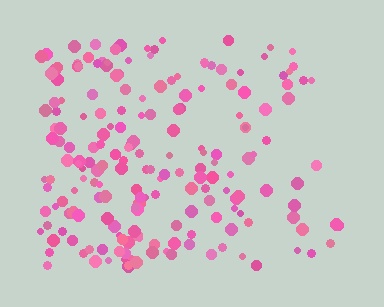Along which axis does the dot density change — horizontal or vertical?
Horizontal.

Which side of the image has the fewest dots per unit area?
The right.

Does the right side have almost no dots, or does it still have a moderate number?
Still a moderate number, just noticeably fewer than the left.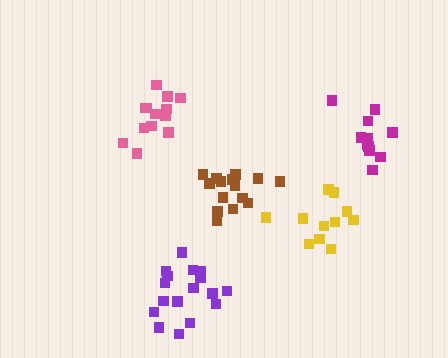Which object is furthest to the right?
The magenta cluster is rightmost.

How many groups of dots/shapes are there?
There are 5 groups.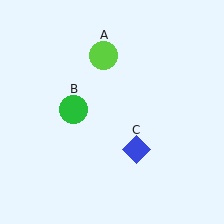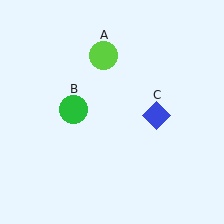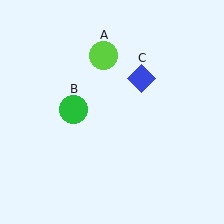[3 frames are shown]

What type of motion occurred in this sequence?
The blue diamond (object C) rotated counterclockwise around the center of the scene.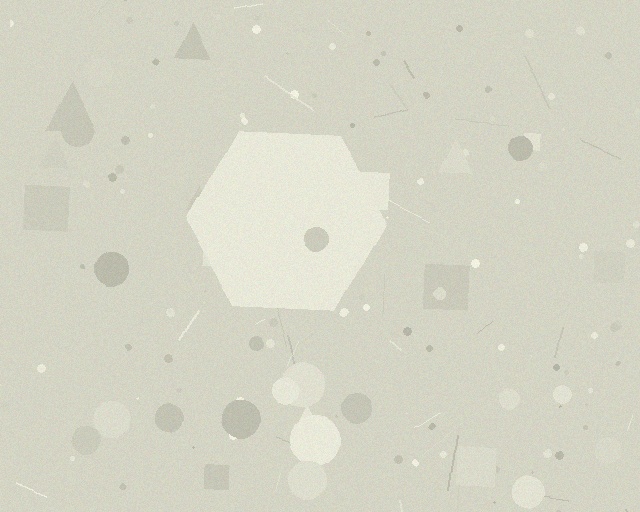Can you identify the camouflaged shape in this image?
The camouflaged shape is a hexagon.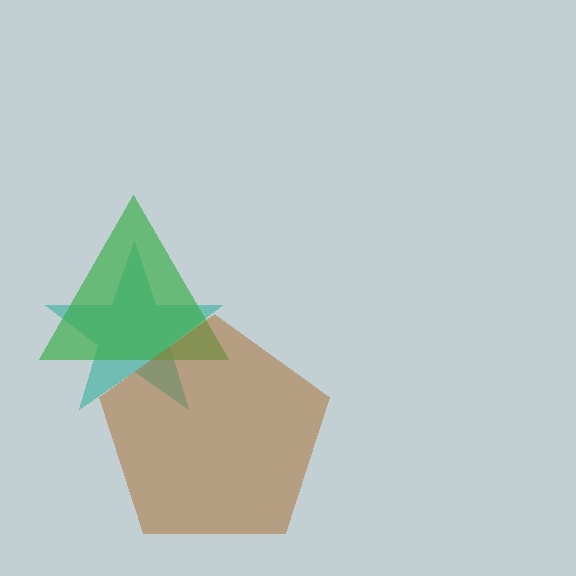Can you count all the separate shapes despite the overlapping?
Yes, there are 3 separate shapes.